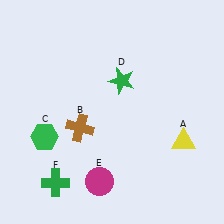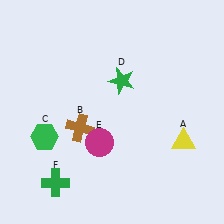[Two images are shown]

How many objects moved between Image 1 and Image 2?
1 object moved between the two images.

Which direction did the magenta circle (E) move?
The magenta circle (E) moved up.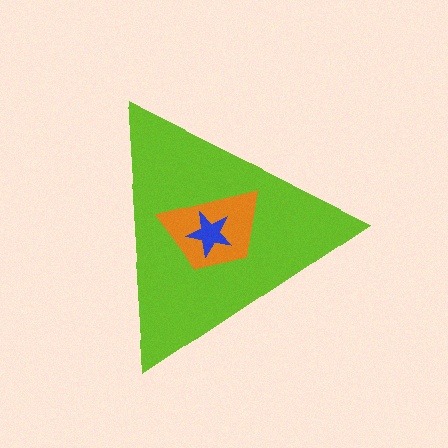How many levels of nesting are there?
3.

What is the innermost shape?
The blue star.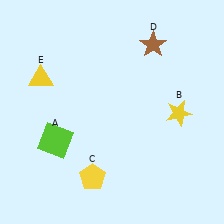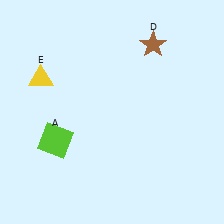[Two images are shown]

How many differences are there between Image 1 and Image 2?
There are 2 differences between the two images.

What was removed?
The yellow star (B), the yellow pentagon (C) were removed in Image 2.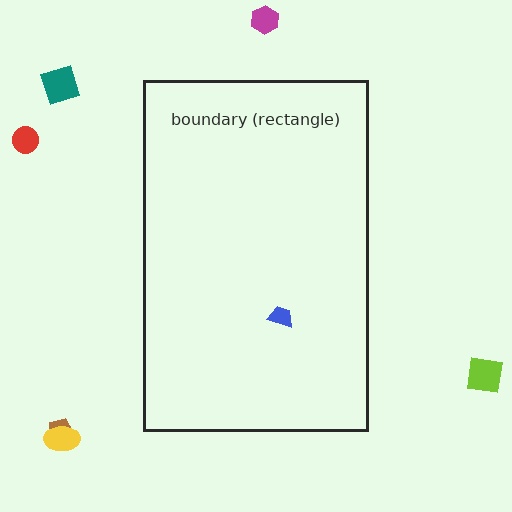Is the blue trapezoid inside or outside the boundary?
Inside.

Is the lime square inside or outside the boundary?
Outside.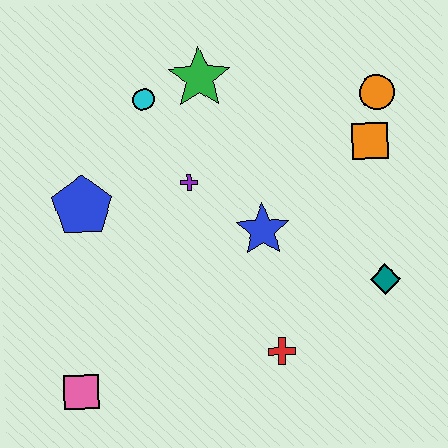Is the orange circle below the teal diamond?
No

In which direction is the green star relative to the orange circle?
The green star is to the left of the orange circle.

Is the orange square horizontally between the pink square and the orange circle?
Yes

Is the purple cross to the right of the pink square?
Yes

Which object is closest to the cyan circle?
The green star is closest to the cyan circle.